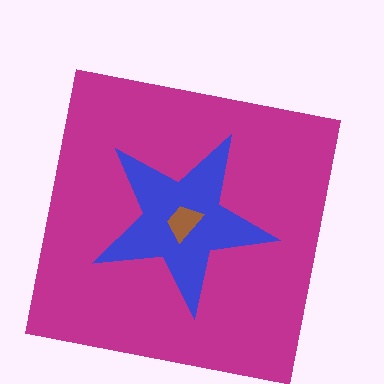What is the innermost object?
The brown trapezoid.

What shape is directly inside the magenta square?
The blue star.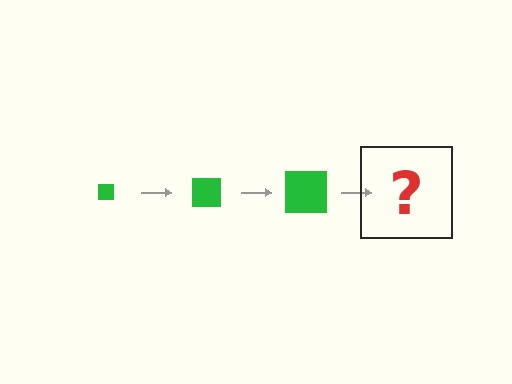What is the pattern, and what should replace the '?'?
The pattern is that the square gets progressively larger each step. The '?' should be a green square, larger than the previous one.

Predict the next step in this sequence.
The next step is a green square, larger than the previous one.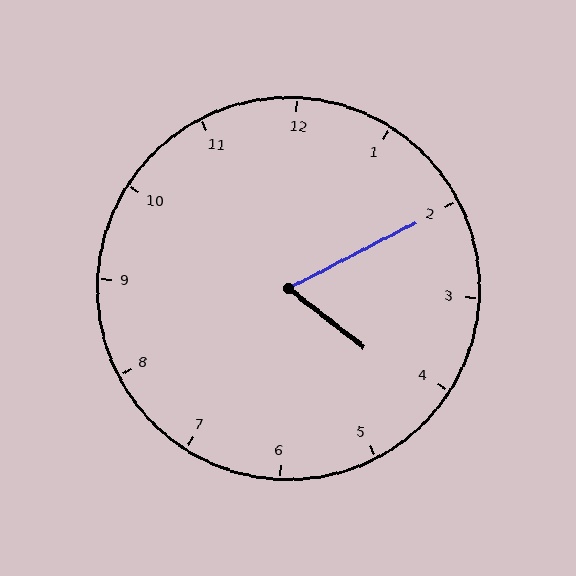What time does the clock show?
4:10.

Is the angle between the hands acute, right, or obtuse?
It is acute.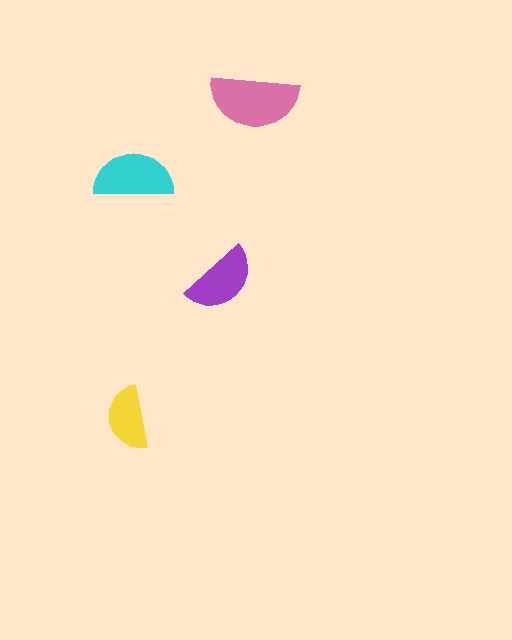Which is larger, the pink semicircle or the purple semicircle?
The pink one.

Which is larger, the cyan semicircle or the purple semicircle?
The cyan one.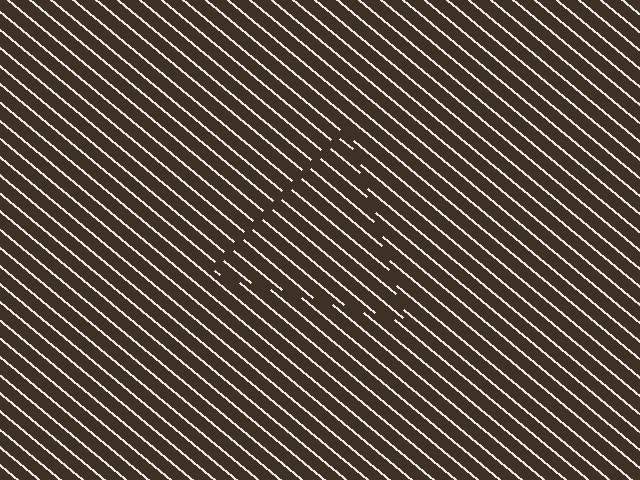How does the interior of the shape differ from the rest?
The interior of the shape contains the same grating, shifted by half a period — the contour is defined by the phase discontinuity where line-ends from the inner and outer gratings abut.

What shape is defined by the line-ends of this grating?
An illusory triangle. The interior of the shape contains the same grating, shifted by half a period — the contour is defined by the phase discontinuity where line-ends from the inner and outer gratings abut.